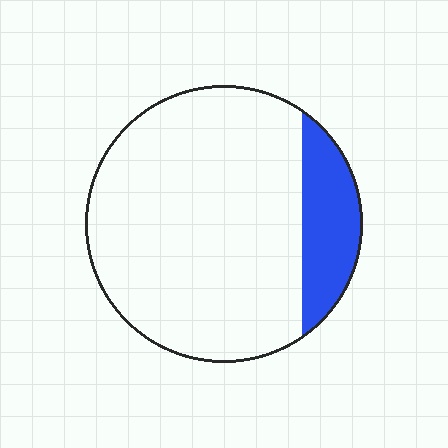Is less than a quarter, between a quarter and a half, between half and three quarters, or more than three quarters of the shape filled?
Less than a quarter.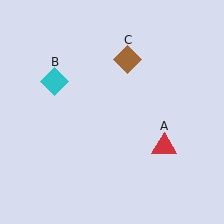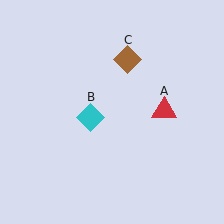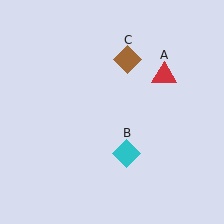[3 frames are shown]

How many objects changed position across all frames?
2 objects changed position: red triangle (object A), cyan diamond (object B).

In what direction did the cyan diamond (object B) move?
The cyan diamond (object B) moved down and to the right.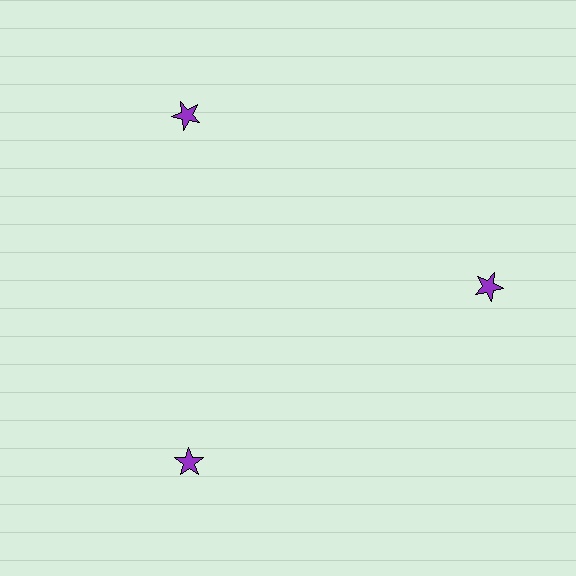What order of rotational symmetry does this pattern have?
This pattern has 3-fold rotational symmetry.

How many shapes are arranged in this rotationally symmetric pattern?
There are 3 shapes, arranged in 3 groups of 1.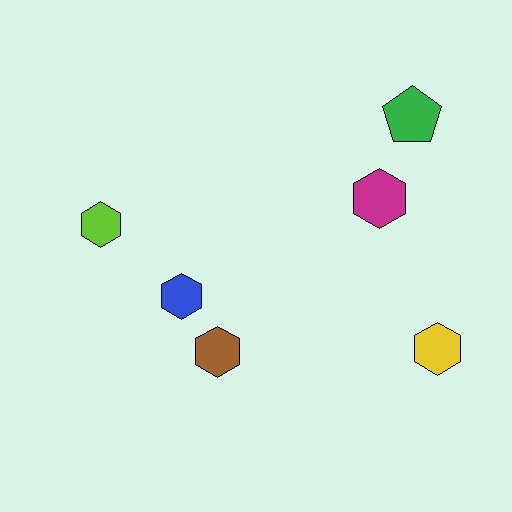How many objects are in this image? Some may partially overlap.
There are 6 objects.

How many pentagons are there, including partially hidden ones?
There is 1 pentagon.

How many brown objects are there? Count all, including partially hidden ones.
There is 1 brown object.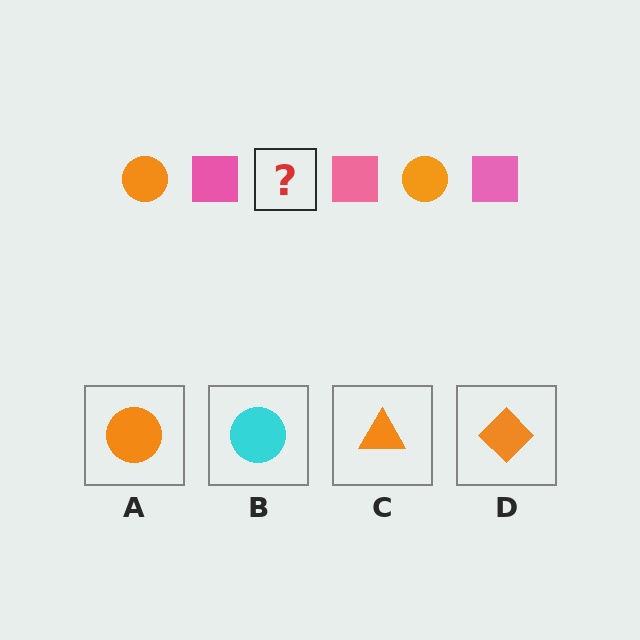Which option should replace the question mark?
Option A.